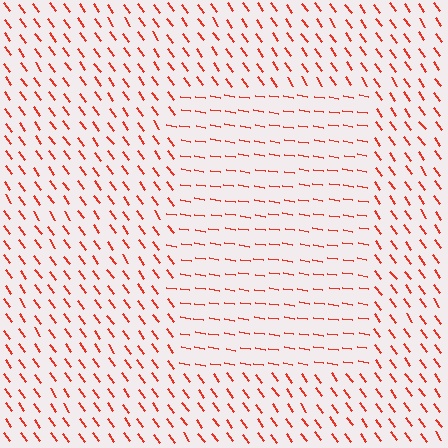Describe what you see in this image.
The image is filled with small red line segments. A rectangle region in the image has lines oriented differently from the surrounding lines, creating a visible texture boundary.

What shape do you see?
I see a rectangle.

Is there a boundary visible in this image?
Yes, there is a texture boundary formed by a change in line orientation.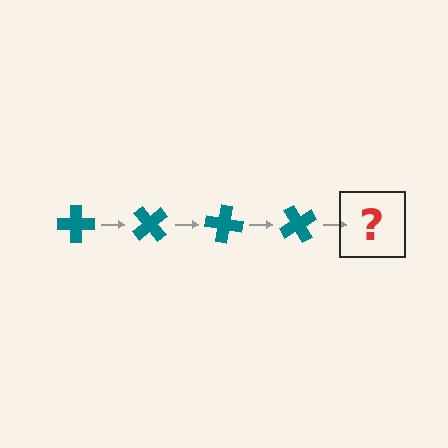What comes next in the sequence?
The next element should be a teal cross rotated 200 degrees.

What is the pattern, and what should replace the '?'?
The pattern is that the cross rotates 50 degrees each step. The '?' should be a teal cross rotated 200 degrees.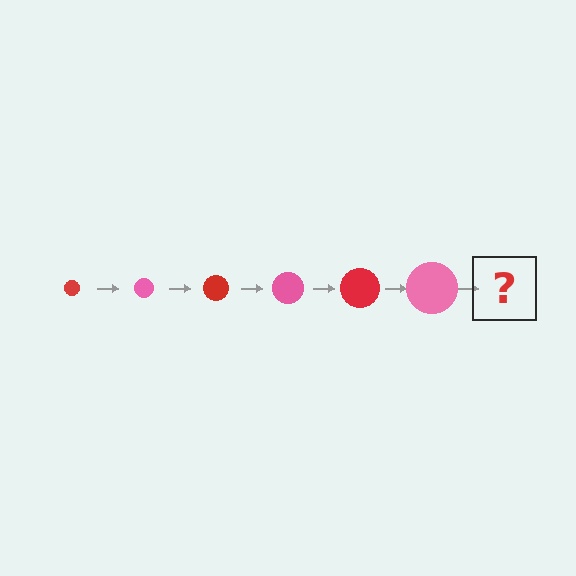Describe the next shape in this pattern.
It should be a red circle, larger than the previous one.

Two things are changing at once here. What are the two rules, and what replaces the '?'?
The two rules are that the circle grows larger each step and the color cycles through red and pink. The '?' should be a red circle, larger than the previous one.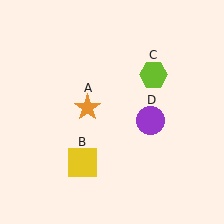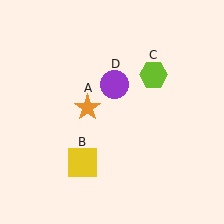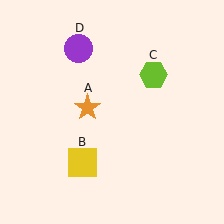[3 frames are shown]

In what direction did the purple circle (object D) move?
The purple circle (object D) moved up and to the left.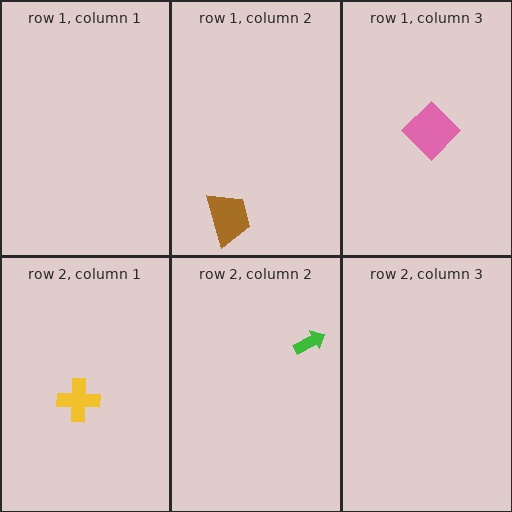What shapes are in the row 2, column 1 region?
The yellow cross.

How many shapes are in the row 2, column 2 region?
1.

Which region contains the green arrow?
The row 2, column 2 region.